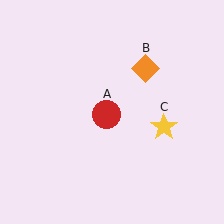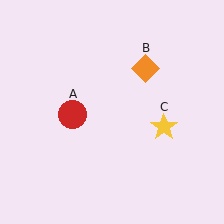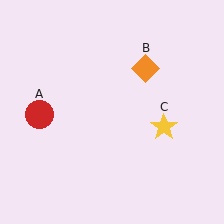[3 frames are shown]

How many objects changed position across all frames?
1 object changed position: red circle (object A).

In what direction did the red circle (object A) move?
The red circle (object A) moved left.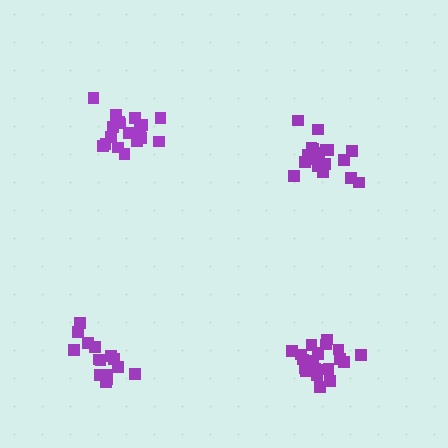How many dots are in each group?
Group 1: 21 dots, Group 2: 15 dots, Group 3: 19 dots, Group 4: 19 dots (74 total).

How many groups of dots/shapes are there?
There are 4 groups.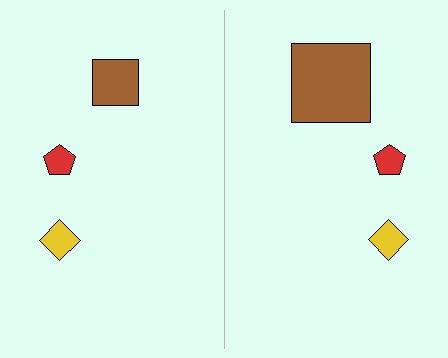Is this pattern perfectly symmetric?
No, the pattern is not perfectly symmetric. The brown square on the right side has a different size than its mirror counterpart.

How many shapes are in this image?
There are 6 shapes in this image.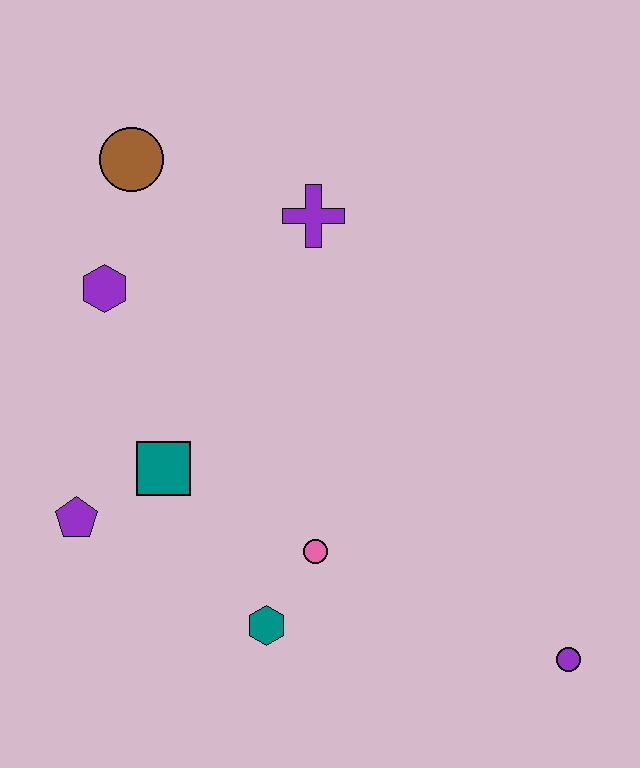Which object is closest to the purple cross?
The brown circle is closest to the purple cross.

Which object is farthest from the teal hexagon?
The brown circle is farthest from the teal hexagon.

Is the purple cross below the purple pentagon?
No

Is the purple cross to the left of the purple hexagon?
No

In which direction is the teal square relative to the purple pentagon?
The teal square is to the right of the purple pentagon.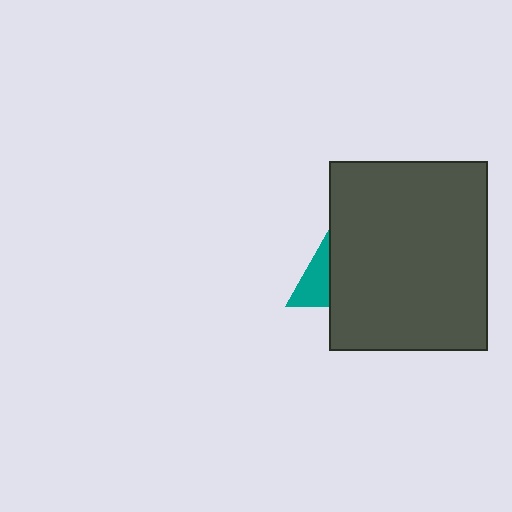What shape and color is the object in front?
The object in front is a dark gray rectangle.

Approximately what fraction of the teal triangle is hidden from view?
Roughly 55% of the teal triangle is hidden behind the dark gray rectangle.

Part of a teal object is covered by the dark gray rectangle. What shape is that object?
It is a triangle.